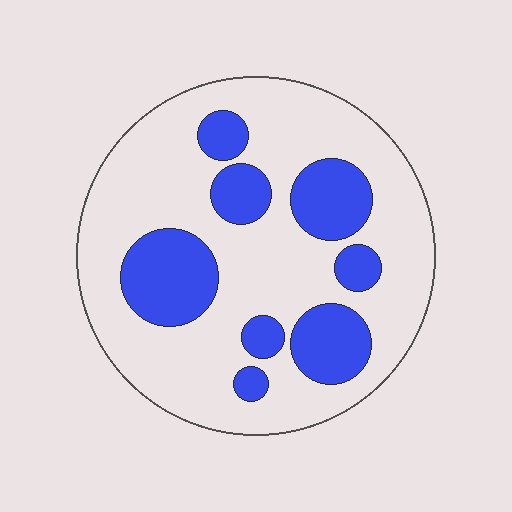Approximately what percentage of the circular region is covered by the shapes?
Approximately 25%.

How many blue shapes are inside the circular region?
8.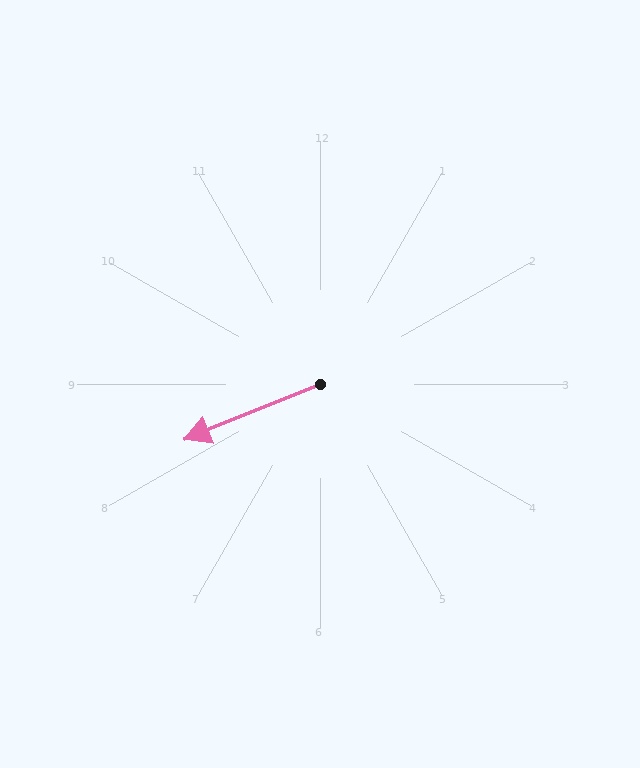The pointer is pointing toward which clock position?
Roughly 8 o'clock.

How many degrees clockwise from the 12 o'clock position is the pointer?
Approximately 248 degrees.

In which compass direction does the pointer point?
West.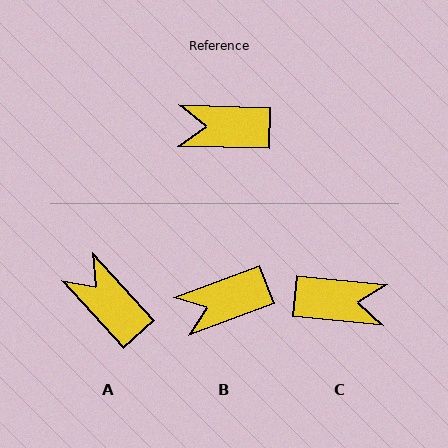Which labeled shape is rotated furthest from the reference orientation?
C, about 176 degrees away.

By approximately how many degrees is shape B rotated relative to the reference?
Approximately 22 degrees counter-clockwise.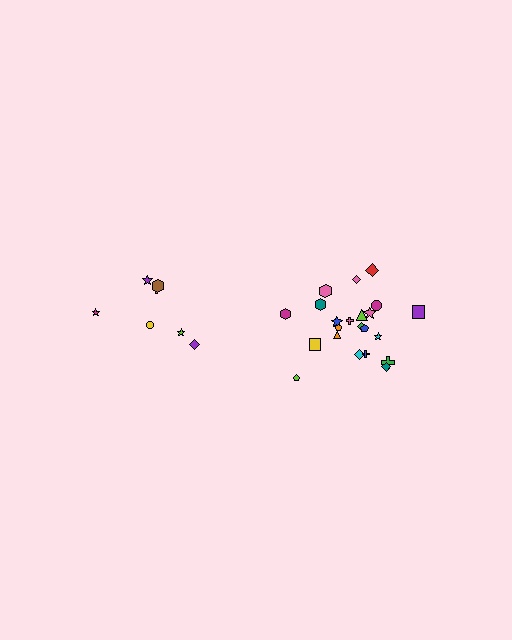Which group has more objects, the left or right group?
The right group.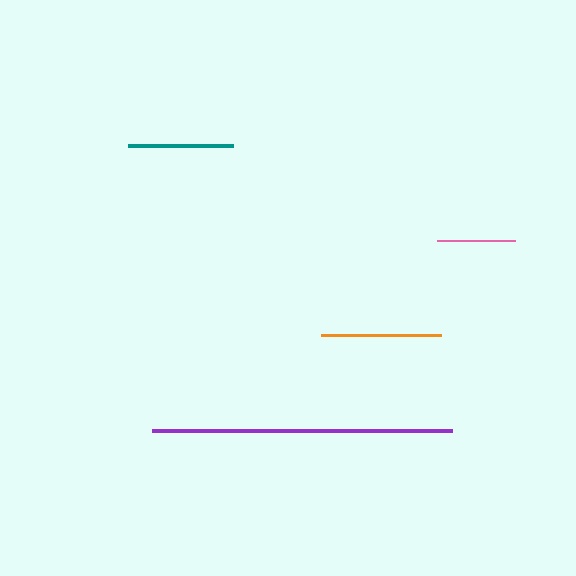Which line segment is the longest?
The purple line is the longest at approximately 300 pixels.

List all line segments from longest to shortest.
From longest to shortest: purple, orange, teal, pink.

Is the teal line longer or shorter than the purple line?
The purple line is longer than the teal line.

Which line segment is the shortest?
The pink line is the shortest at approximately 78 pixels.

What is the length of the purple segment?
The purple segment is approximately 300 pixels long.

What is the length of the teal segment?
The teal segment is approximately 105 pixels long.